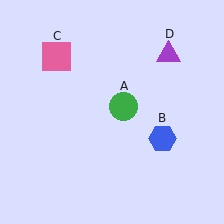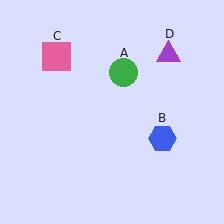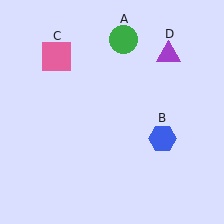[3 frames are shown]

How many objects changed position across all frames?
1 object changed position: green circle (object A).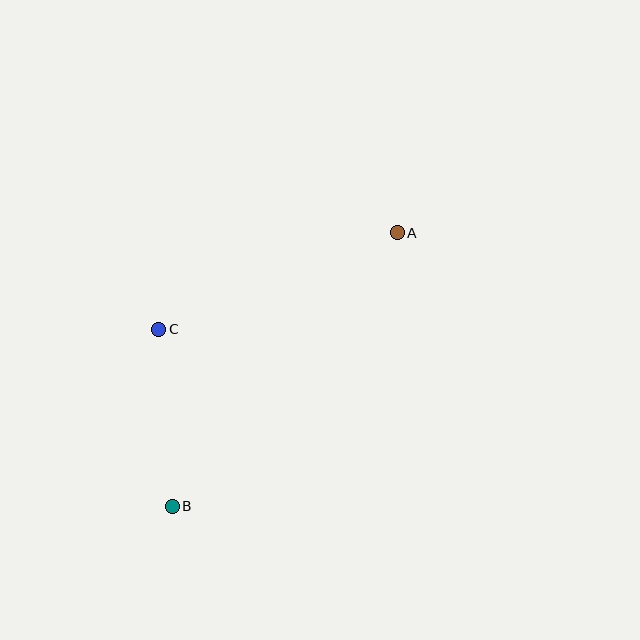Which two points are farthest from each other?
Points A and B are farthest from each other.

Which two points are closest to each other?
Points B and C are closest to each other.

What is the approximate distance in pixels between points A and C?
The distance between A and C is approximately 257 pixels.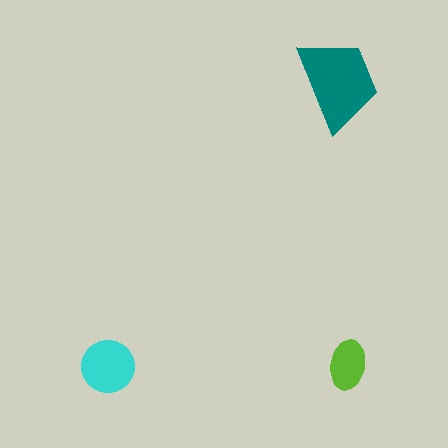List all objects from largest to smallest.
The teal trapezoid, the cyan circle, the lime ellipse.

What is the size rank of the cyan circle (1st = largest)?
2nd.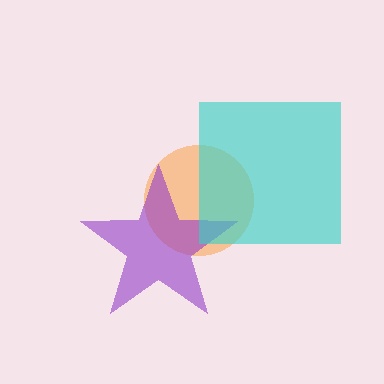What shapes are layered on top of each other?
The layered shapes are: an orange circle, a purple star, a cyan square.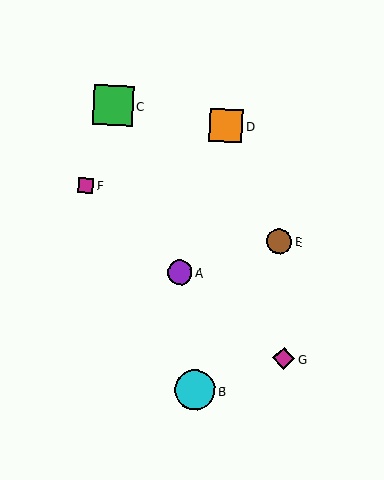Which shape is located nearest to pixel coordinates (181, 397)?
The cyan circle (labeled B) at (195, 390) is nearest to that location.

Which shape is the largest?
The cyan circle (labeled B) is the largest.